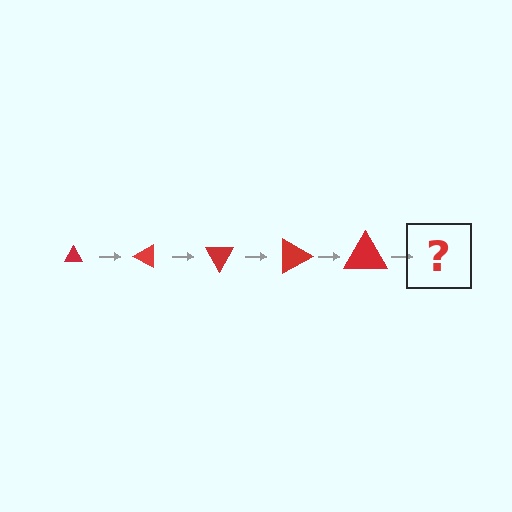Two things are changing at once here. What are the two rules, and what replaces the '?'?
The two rules are that the triangle grows larger each step and it rotates 30 degrees each step. The '?' should be a triangle, larger than the previous one and rotated 150 degrees from the start.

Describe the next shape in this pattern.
It should be a triangle, larger than the previous one and rotated 150 degrees from the start.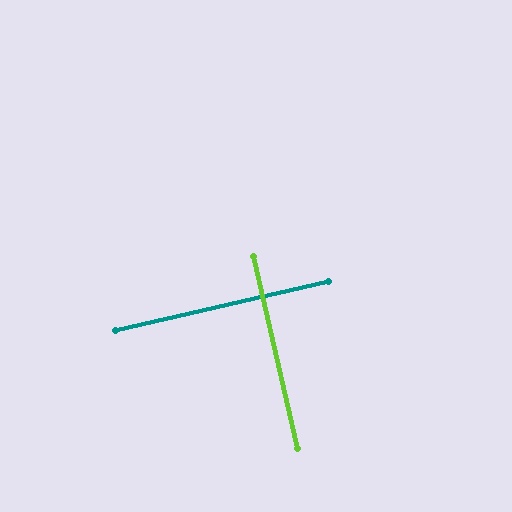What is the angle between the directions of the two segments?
Approximately 90 degrees.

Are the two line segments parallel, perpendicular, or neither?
Perpendicular — they meet at approximately 90°.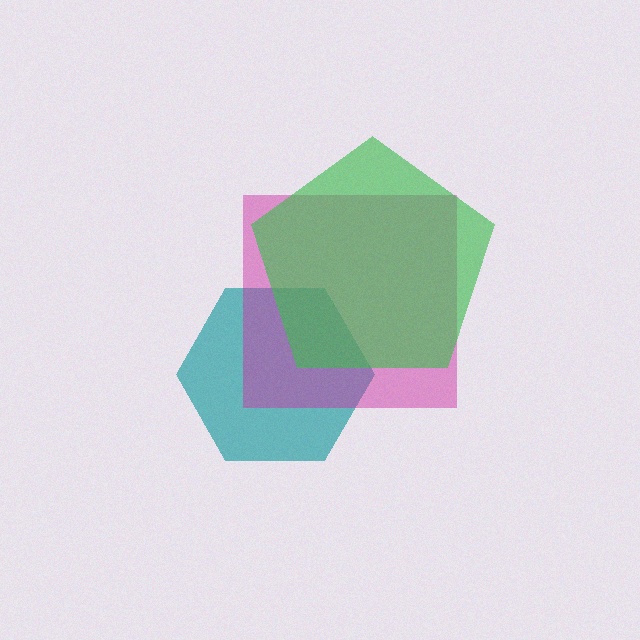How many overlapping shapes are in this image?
There are 3 overlapping shapes in the image.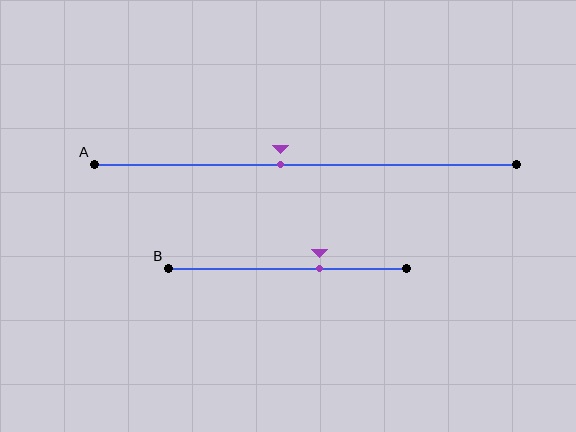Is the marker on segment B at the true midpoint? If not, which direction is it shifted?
No, the marker on segment B is shifted to the right by about 13% of the segment length.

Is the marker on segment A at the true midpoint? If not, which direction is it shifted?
No, the marker on segment A is shifted to the left by about 6% of the segment length.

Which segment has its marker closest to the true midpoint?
Segment A has its marker closest to the true midpoint.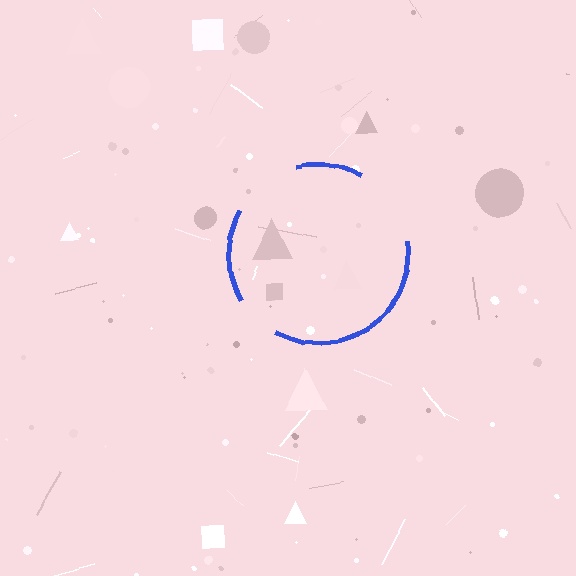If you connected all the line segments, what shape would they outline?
They would outline a circle.